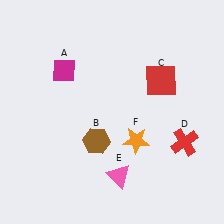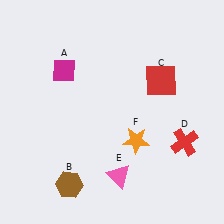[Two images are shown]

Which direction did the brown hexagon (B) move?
The brown hexagon (B) moved down.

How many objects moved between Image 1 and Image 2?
1 object moved between the two images.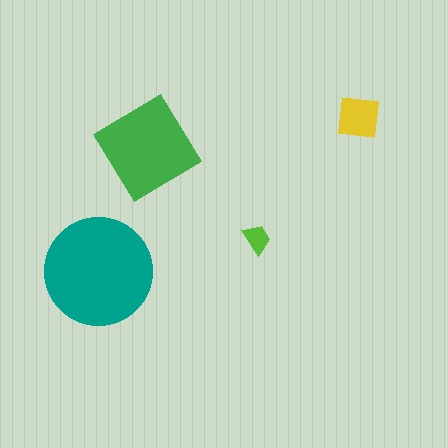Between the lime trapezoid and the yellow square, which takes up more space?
The yellow square.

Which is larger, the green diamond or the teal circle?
The teal circle.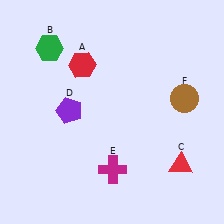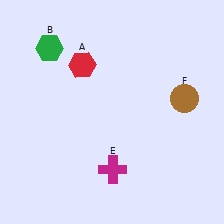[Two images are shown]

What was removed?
The red triangle (C), the purple pentagon (D) were removed in Image 2.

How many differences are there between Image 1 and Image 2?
There are 2 differences between the two images.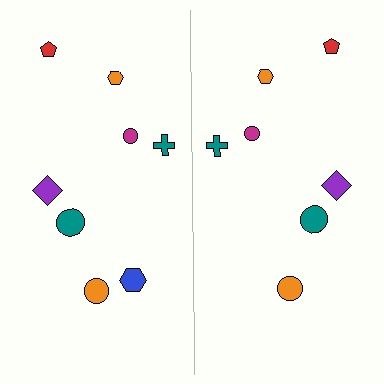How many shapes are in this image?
There are 15 shapes in this image.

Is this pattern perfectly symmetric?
No, the pattern is not perfectly symmetric. A blue hexagon is missing from the right side.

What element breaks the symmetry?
A blue hexagon is missing from the right side.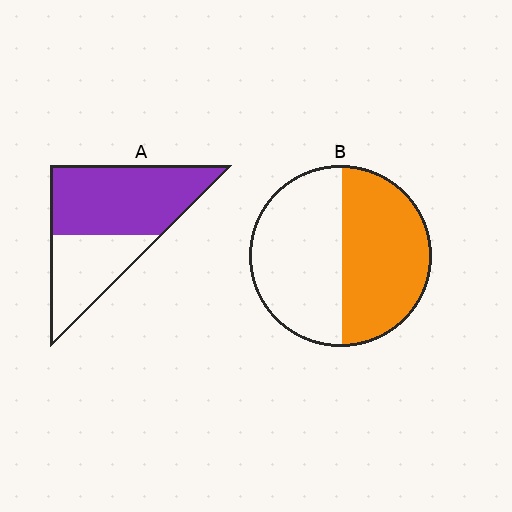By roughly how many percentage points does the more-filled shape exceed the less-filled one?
By roughly 15 percentage points (A over B).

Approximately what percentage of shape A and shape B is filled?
A is approximately 60% and B is approximately 50%.